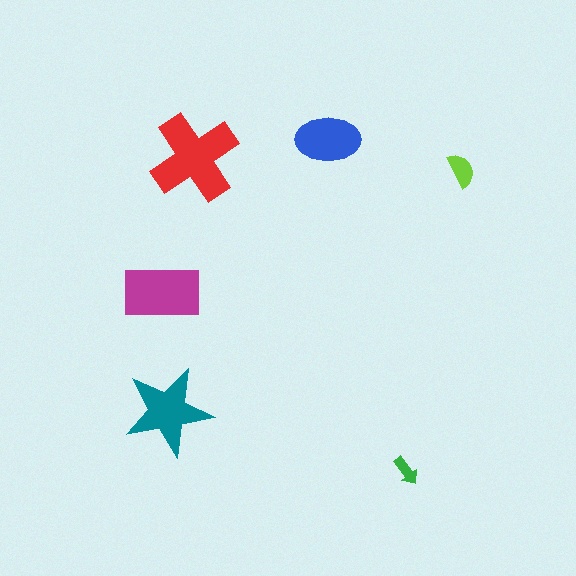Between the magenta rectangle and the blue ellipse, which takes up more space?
The magenta rectangle.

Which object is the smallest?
The green arrow.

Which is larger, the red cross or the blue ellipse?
The red cross.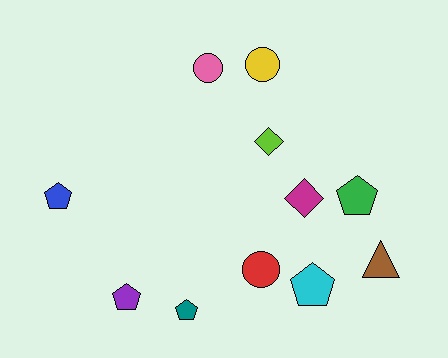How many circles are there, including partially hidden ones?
There are 3 circles.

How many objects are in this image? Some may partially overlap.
There are 11 objects.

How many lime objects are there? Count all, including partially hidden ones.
There is 1 lime object.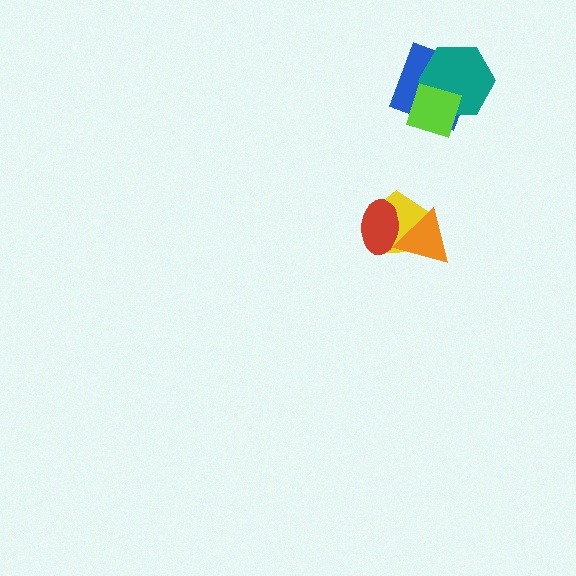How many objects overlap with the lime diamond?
2 objects overlap with the lime diamond.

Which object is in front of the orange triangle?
The red ellipse is in front of the orange triangle.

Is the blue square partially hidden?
Yes, it is partially covered by another shape.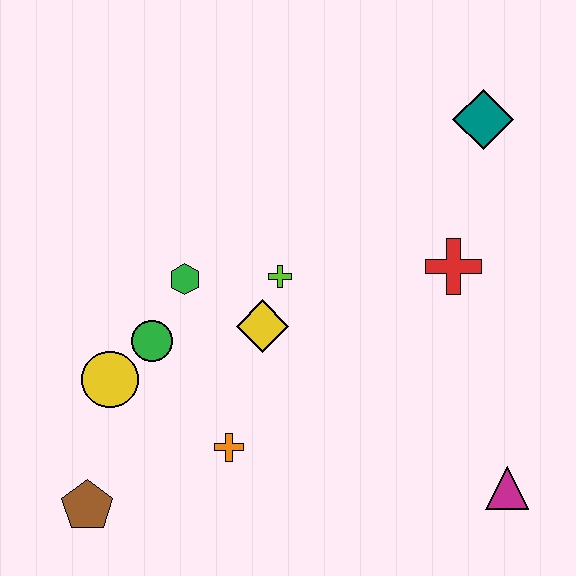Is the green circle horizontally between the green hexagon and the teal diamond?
No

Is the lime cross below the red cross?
Yes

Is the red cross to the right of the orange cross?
Yes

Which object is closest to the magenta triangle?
The red cross is closest to the magenta triangle.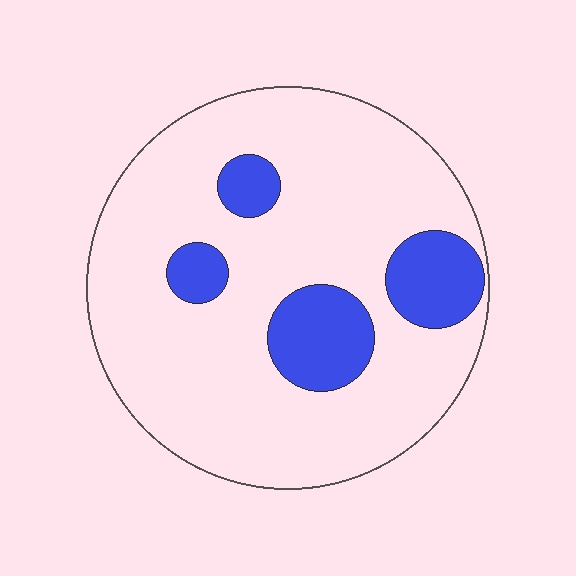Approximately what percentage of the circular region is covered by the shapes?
Approximately 20%.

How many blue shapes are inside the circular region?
4.